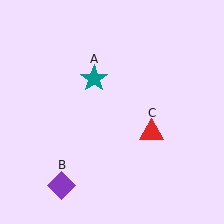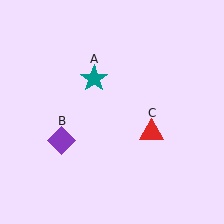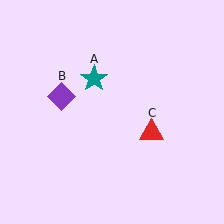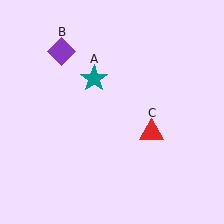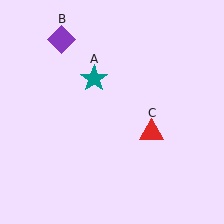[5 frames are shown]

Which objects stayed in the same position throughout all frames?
Teal star (object A) and red triangle (object C) remained stationary.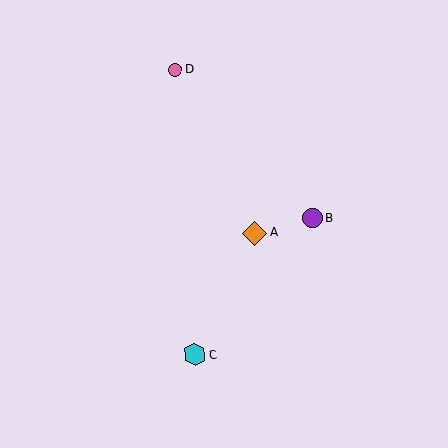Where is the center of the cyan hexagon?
The center of the cyan hexagon is at (195, 355).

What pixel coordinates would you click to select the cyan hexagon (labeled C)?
Click at (195, 355) to select the cyan hexagon C.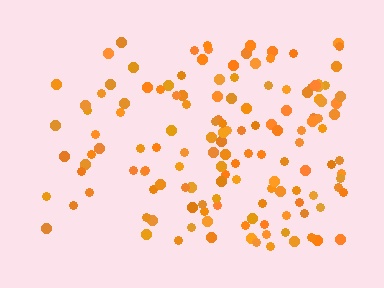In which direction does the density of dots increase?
From left to right, with the right side densest.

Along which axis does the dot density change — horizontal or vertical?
Horizontal.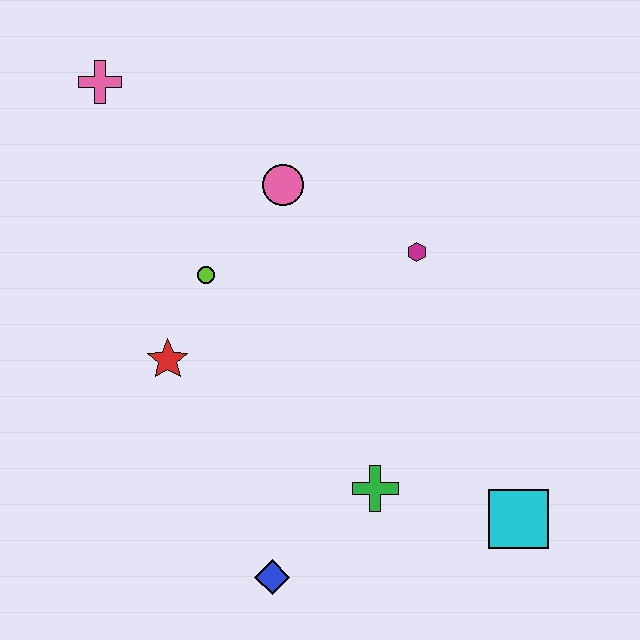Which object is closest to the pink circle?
The lime circle is closest to the pink circle.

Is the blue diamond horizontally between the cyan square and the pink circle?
No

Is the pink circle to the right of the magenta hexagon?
No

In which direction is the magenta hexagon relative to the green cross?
The magenta hexagon is above the green cross.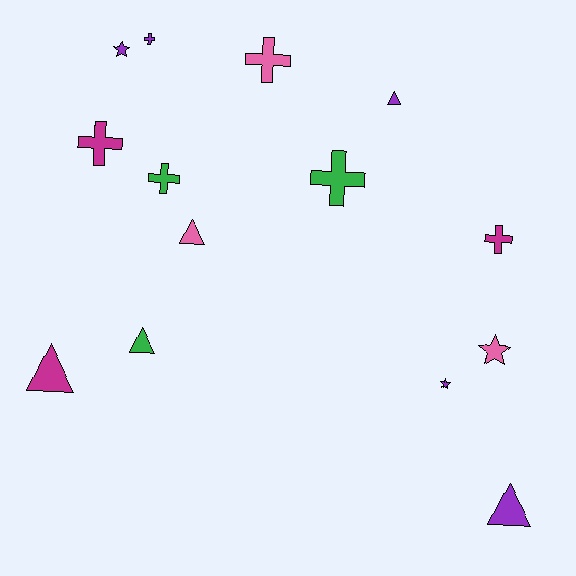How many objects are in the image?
There are 14 objects.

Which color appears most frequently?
Purple, with 5 objects.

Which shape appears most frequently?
Cross, with 6 objects.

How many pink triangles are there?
There is 1 pink triangle.